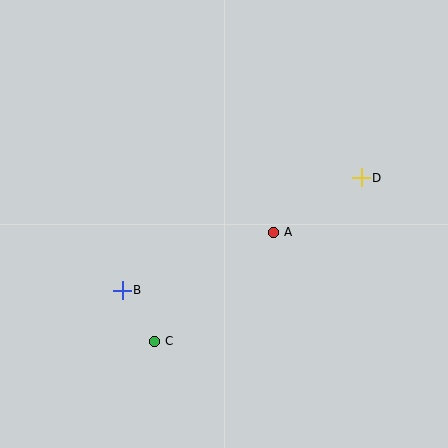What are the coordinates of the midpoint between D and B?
The midpoint between D and B is at (242, 234).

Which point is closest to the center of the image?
Point A at (273, 232) is closest to the center.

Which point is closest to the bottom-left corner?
Point C is closest to the bottom-left corner.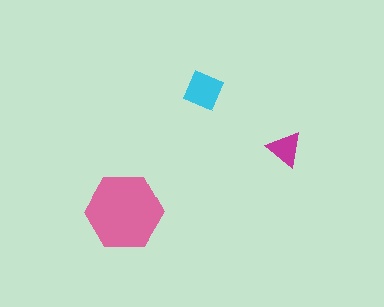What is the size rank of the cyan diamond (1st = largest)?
2nd.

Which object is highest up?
The cyan diamond is topmost.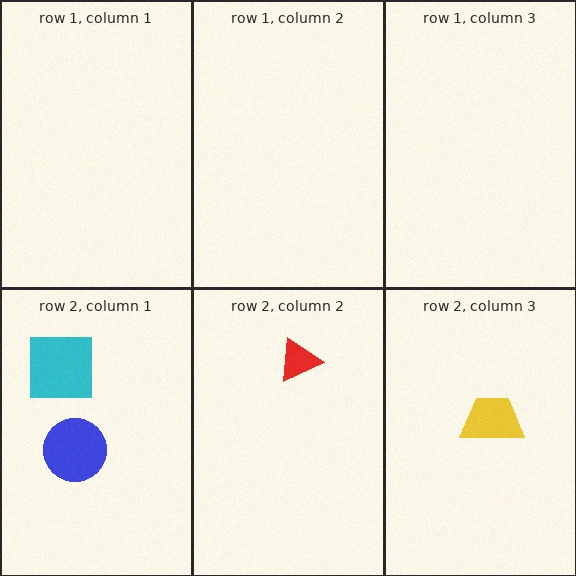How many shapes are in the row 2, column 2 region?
1.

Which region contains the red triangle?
The row 2, column 2 region.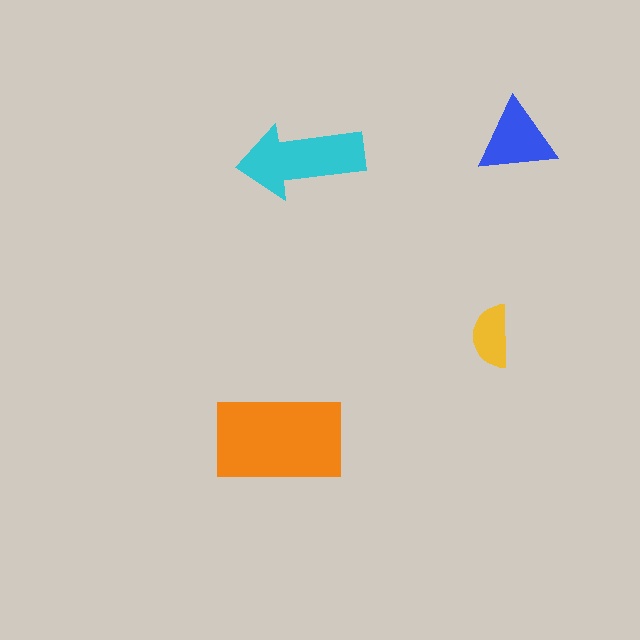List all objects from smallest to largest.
The yellow semicircle, the blue triangle, the cyan arrow, the orange rectangle.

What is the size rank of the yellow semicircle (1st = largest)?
4th.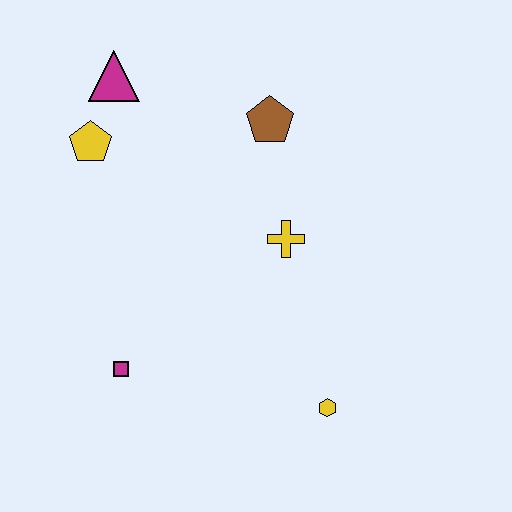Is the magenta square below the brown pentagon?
Yes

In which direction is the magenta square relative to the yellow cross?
The magenta square is to the left of the yellow cross.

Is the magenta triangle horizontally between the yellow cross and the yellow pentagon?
Yes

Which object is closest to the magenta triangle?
The yellow pentagon is closest to the magenta triangle.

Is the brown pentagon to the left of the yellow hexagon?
Yes